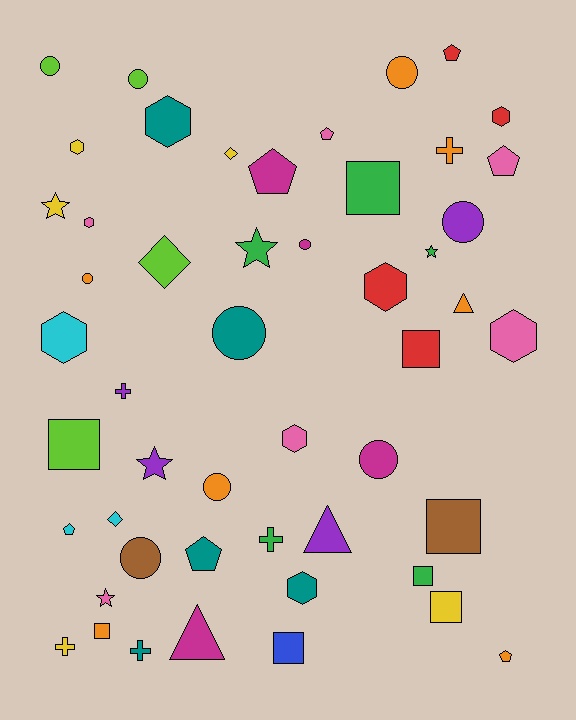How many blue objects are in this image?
There is 1 blue object.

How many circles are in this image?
There are 10 circles.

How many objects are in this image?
There are 50 objects.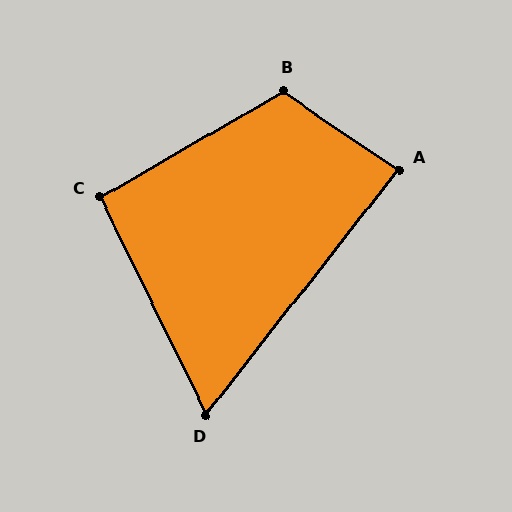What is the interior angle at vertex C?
Approximately 94 degrees (approximately right).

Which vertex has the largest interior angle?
B, at approximately 116 degrees.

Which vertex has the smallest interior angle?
D, at approximately 64 degrees.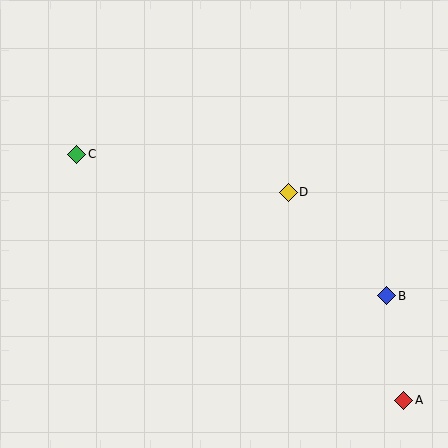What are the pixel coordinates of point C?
Point C is at (77, 154).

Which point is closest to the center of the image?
Point D at (288, 192) is closest to the center.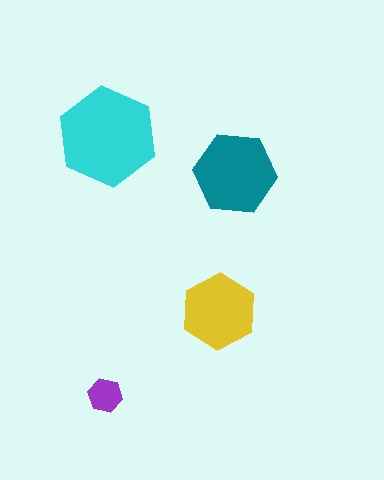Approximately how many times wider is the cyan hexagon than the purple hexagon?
About 3 times wider.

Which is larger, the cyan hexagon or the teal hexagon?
The cyan one.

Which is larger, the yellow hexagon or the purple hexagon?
The yellow one.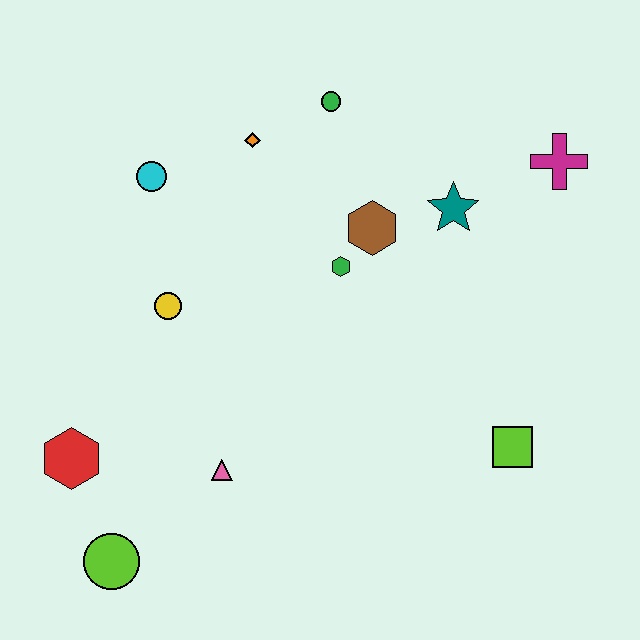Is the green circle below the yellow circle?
No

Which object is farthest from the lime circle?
The magenta cross is farthest from the lime circle.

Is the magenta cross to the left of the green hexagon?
No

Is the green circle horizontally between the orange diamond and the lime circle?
No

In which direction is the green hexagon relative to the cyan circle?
The green hexagon is to the right of the cyan circle.